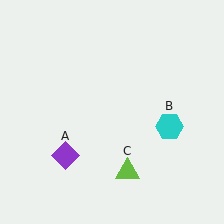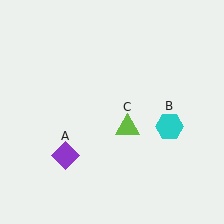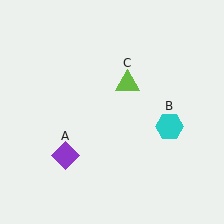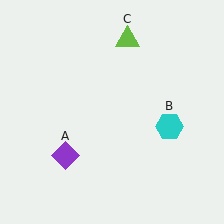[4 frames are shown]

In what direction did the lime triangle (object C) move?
The lime triangle (object C) moved up.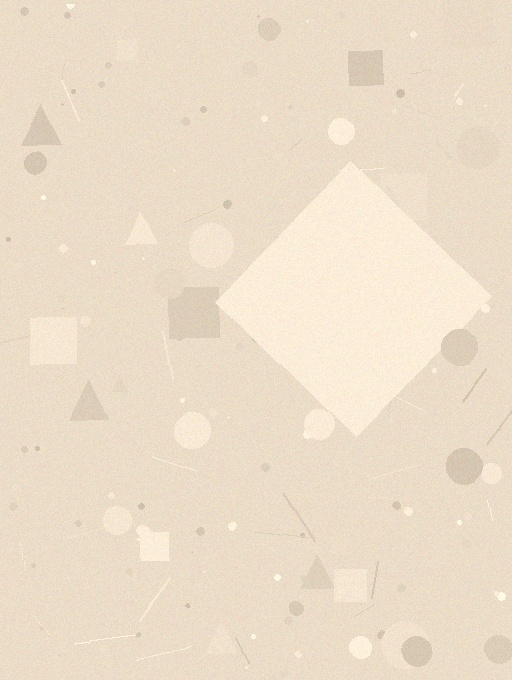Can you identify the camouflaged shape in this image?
The camouflaged shape is a diamond.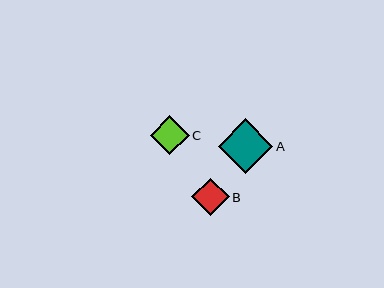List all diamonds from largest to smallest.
From largest to smallest: A, C, B.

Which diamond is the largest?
Diamond A is the largest with a size of approximately 55 pixels.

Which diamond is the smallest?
Diamond B is the smallest with a size of approximately 37 pixels.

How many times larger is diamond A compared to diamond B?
Diamond A is approximately 1.5 times the size of diamond B.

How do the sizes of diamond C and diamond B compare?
Diamond C and diamond B are approximately the same size.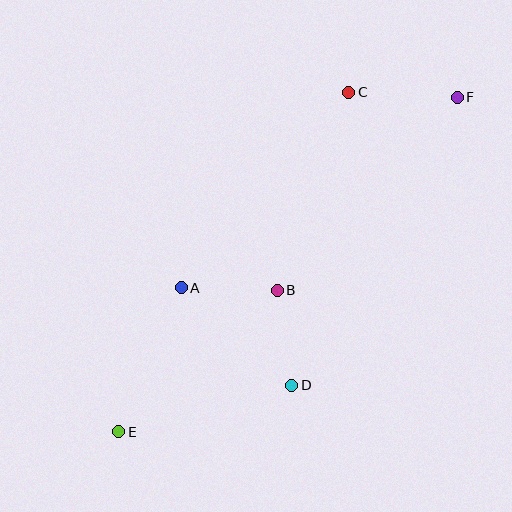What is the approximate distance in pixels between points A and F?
The distance between A and F is approximately 336 pixels.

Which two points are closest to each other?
Points A and B are closest to each other.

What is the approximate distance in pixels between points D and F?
The distance between D and F is approximately 333 pixels.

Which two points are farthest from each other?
Points E and F are farthest from each other.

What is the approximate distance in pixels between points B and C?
The distance between B and C is approximately 210 pixels.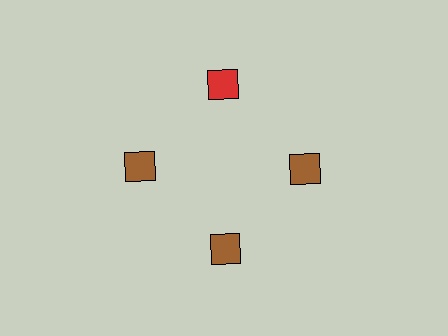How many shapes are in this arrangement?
There are 4 shapes arranged in a ring pattern.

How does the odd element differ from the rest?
It has a different color: red instead of brown.